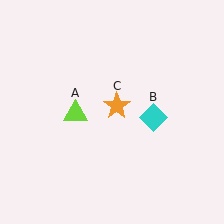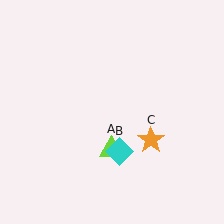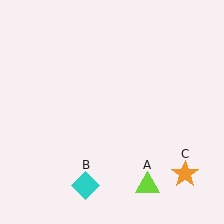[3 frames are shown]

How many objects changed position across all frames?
3 objects changed position: lime triangle (object A), cyan diamond (object B), orange star (object C).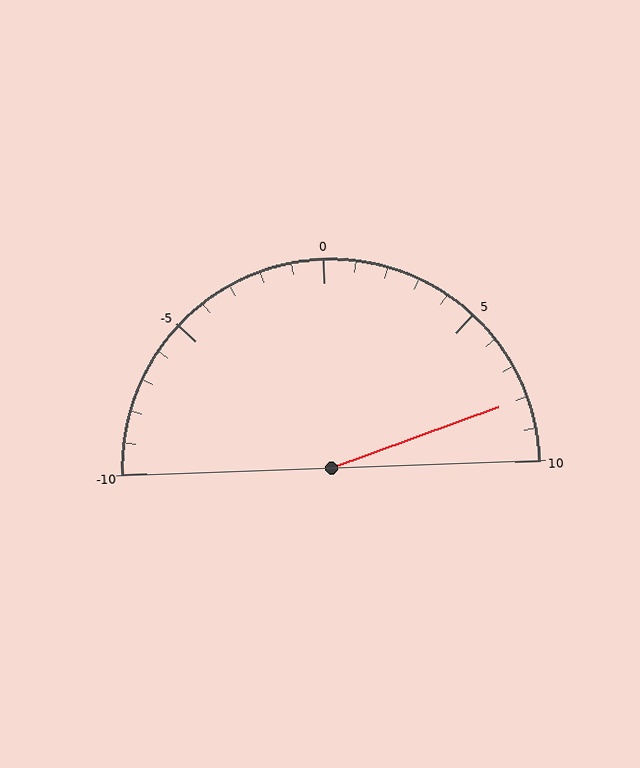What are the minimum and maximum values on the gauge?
The gauge ranges from -10 to 10.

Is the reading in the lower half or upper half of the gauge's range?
The reading is in the upper half of the range (-10 to 10).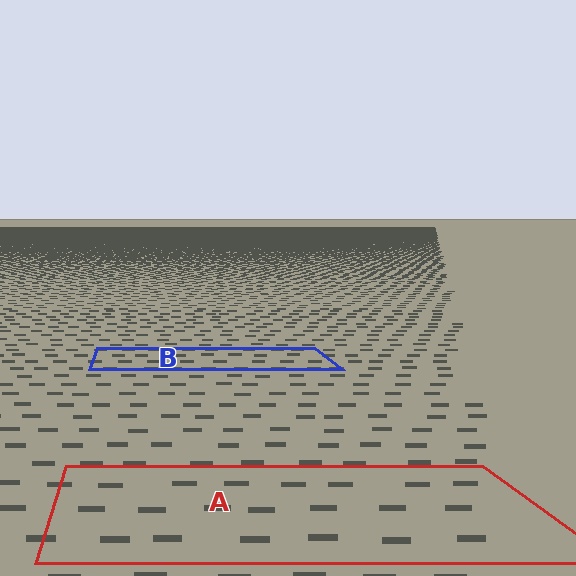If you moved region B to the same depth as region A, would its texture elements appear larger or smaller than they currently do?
They would appear larger. At a closer depth, the same texture elements are projected at a bigger on-screen size.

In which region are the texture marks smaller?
The texture marks are smaller in region B, because it is farther away.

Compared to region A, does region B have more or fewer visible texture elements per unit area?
Region B has more texture elements per unit area — they are packed more densely because it is farther away.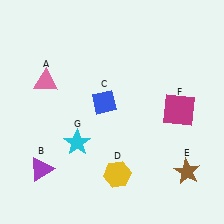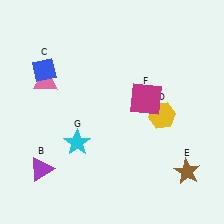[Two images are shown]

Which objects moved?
The objects that moved are: the blue diamond (C), the yellow hexagon (D), the magenta square (F).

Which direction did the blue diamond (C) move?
The blue diamond (C) moved left.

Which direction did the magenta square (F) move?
The magenta square (F) moved left.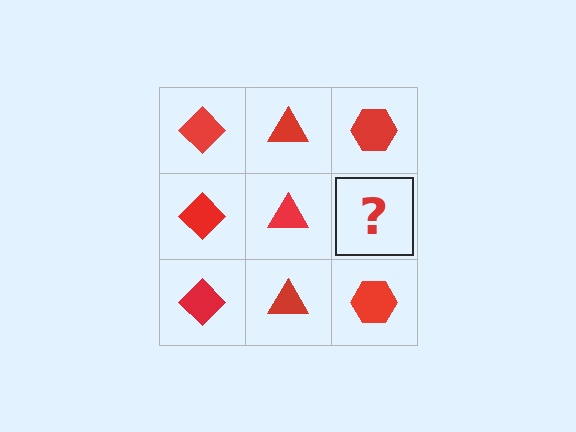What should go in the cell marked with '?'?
The missing cell should contain a red hexagon.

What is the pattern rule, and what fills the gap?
The rule is that each column has a consistent shape. The gap should be filled with a red hexagon.